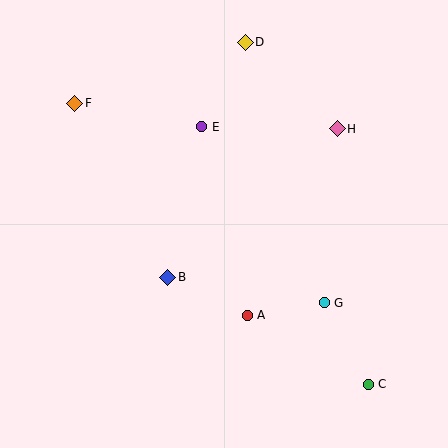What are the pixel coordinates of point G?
Point G is at (324, 303).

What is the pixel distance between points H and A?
The distance between H and A is 207 pixels.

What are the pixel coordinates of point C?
Point C is at (368, 384).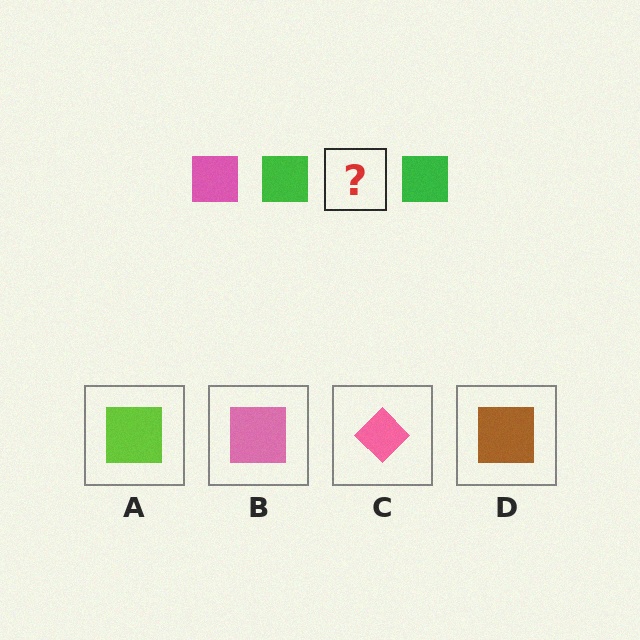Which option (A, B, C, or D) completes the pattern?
B.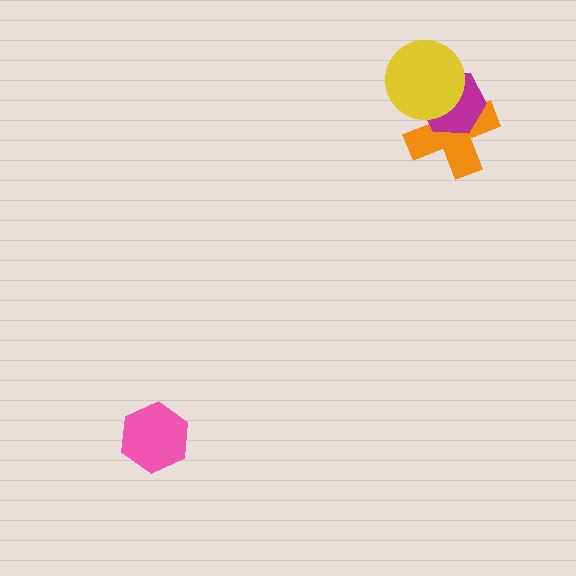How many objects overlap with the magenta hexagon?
2 objects overlap with the magenta hexagon.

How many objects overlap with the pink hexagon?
0 objects overlap with the pink hexagon.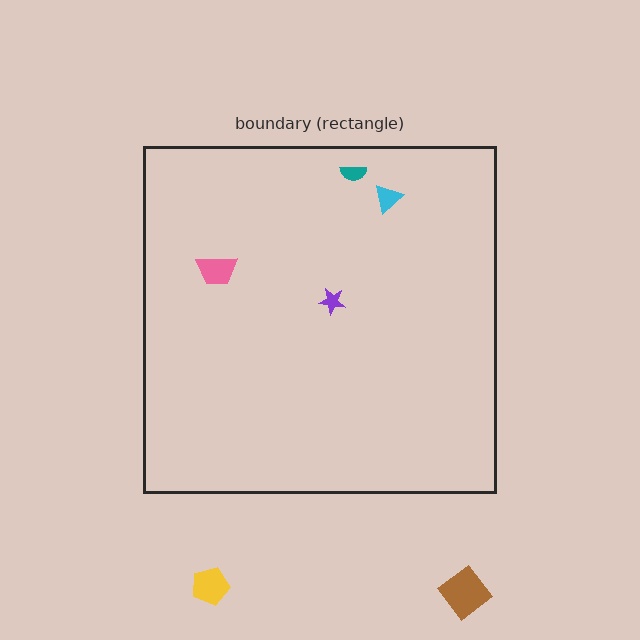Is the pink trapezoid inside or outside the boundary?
Inside.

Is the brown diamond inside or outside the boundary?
Outside.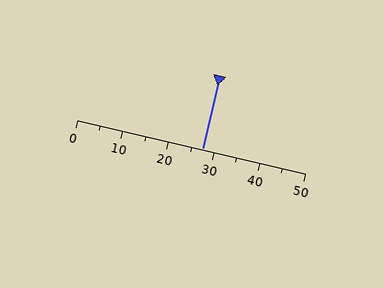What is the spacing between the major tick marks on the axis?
The major ticks are spaced 10 apart.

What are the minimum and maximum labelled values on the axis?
The axis runs from 0 to 50.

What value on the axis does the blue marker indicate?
The marker indicates approximately 27.5.